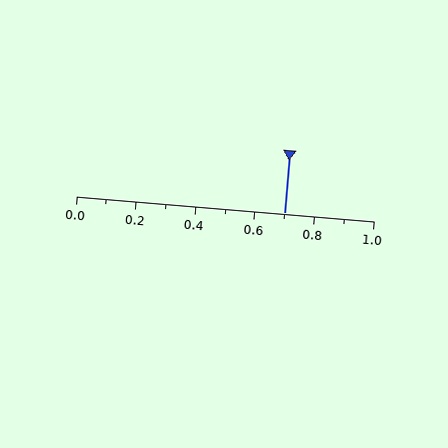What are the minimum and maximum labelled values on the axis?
The axis runs from 0.0 to 1.0.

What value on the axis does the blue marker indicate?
The marker indicates approximately 0.7.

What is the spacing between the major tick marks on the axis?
The major ticks are spaced 0.2 apart.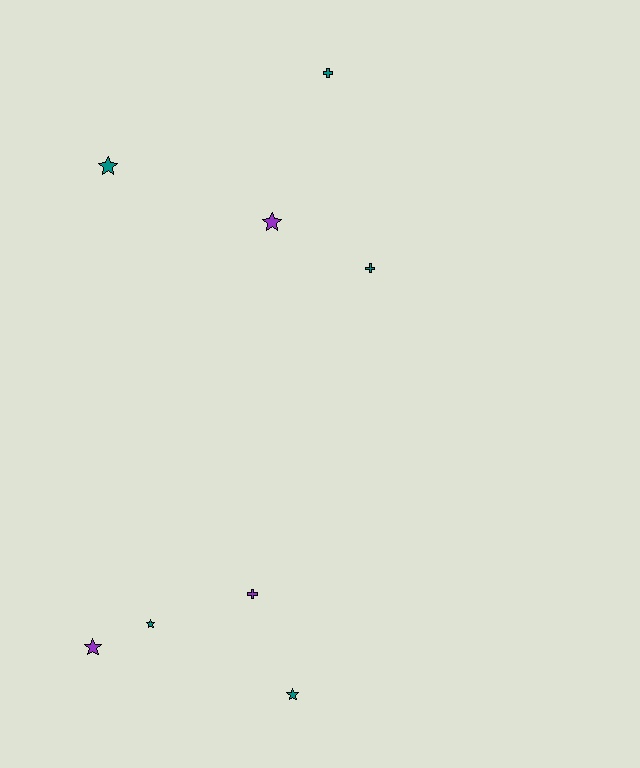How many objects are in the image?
There are 8 objects.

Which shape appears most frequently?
Star, with 5 objects.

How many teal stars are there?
There are 3 teal stars.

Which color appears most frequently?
Teal, with 5 objects.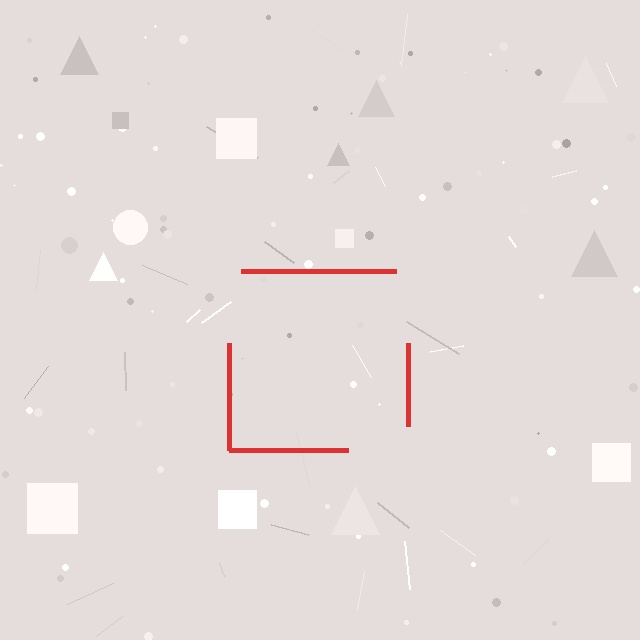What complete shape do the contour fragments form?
The contour fragments form a square.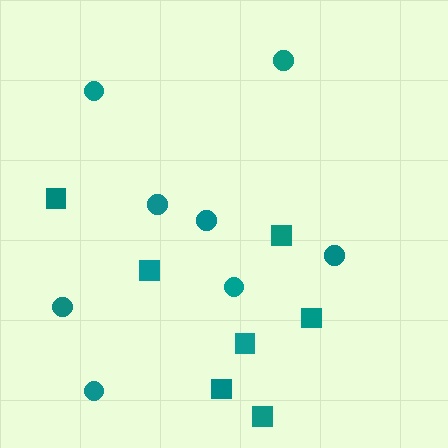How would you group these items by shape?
There are 2 groups: one group of squares (7) and one group of circles (8).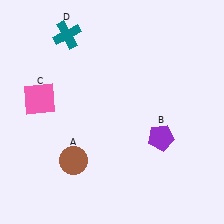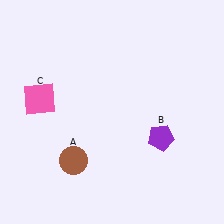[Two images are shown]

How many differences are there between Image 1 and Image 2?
There is 1 difference between the two images.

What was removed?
The teal cross (D) was removed in Image 2.